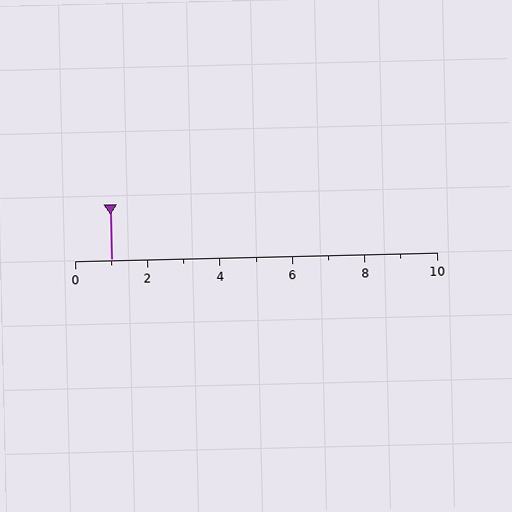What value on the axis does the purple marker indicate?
The marker indicates approximately 1.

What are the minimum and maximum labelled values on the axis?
The axis runs from 0 to 10.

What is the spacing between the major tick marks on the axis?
The major ticks are spaced 2 apart.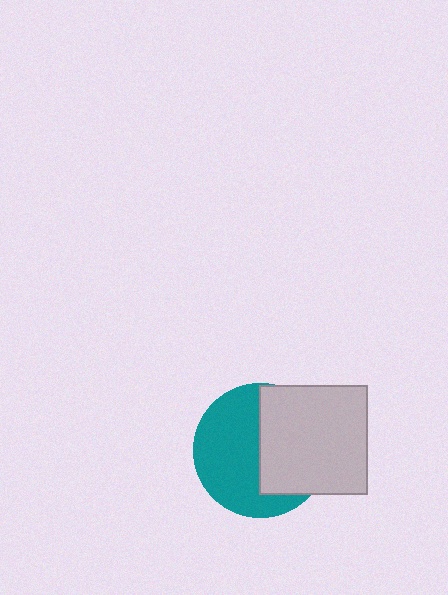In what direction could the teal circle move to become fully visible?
The teal circle could move left. That would shift it out from behind the light gray square entirely.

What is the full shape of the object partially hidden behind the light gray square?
The partially hidden object is a teal circle.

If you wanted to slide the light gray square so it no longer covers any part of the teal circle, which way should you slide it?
Slide it right — that is the most direct way to separate the two shapes.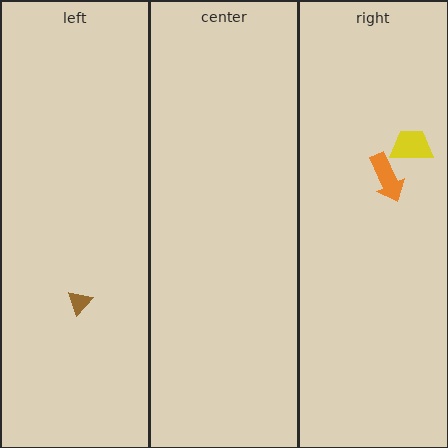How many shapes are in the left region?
1.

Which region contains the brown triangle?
The left region.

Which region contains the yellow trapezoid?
The right region.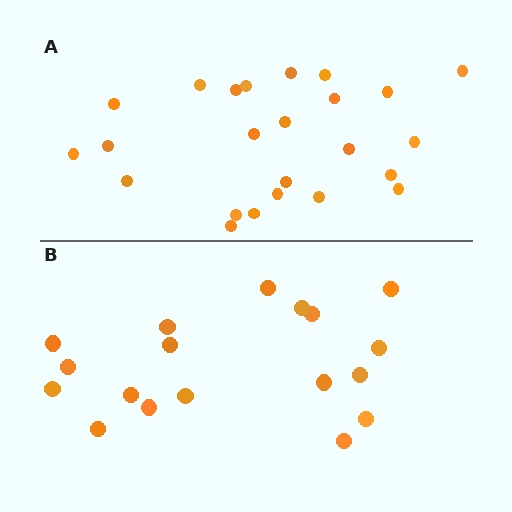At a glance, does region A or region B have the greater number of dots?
Region A (the top region) has more dots.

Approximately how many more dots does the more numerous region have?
Region A has about 6 more dots than region B.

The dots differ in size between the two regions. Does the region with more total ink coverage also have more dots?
No. Region B has more total ink coverage because its dots are larger, but region A actually contains more individual dots. Total area can be misleading — the number of items is what matters here.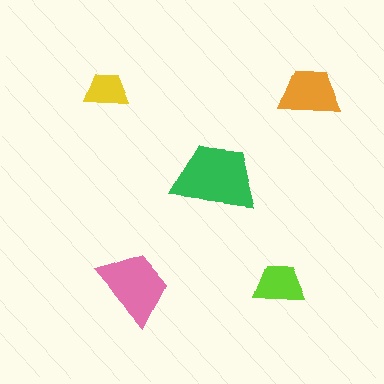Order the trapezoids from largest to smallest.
the green one, the pink one, the orange one, the lime one, the yellow one.